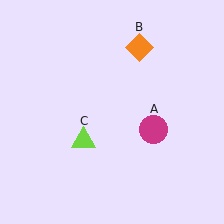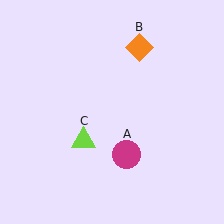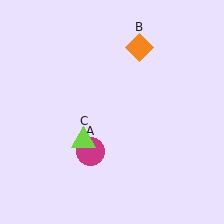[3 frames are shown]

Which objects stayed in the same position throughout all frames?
Orange diamond (object B) and lime triangle (object C) remained stationary.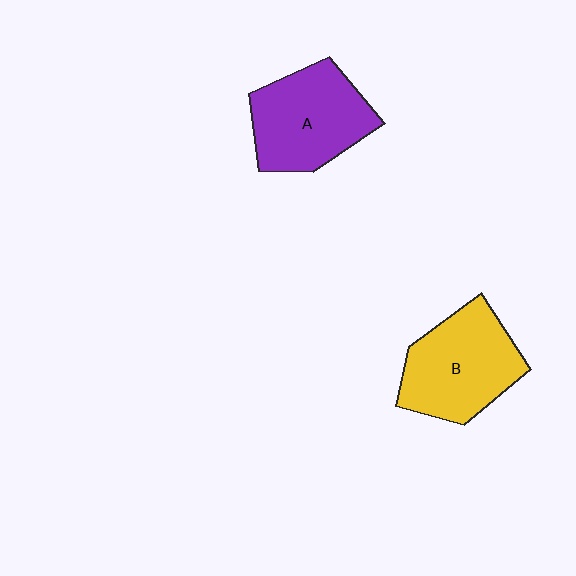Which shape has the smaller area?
Shape A (purple).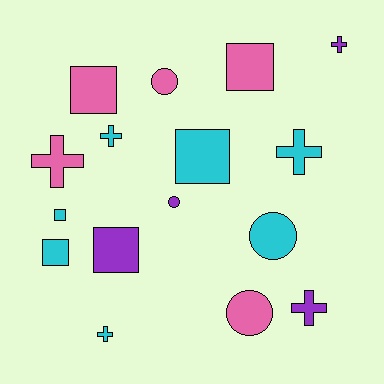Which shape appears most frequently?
Cross, with 6 objects.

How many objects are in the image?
There are 16 objects.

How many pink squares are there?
There are 2 pink squares.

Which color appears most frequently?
Cyan, with 7 objects.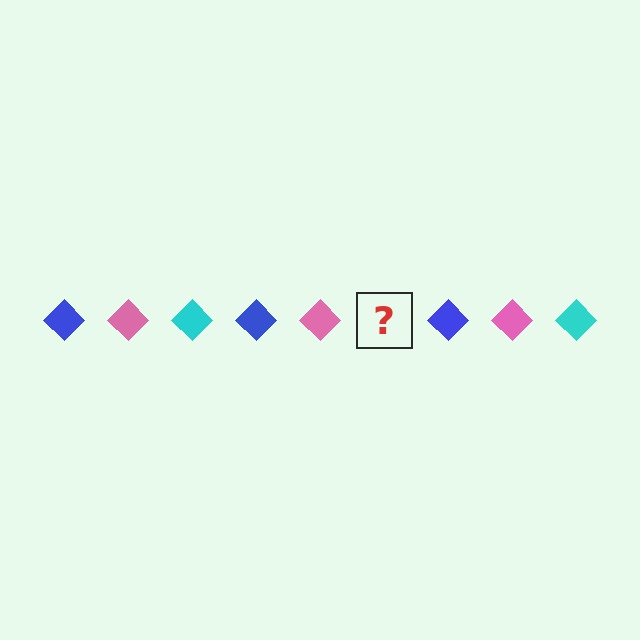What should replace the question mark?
The question mark should be replaced with a cyan diamond.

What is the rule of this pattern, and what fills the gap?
The rule is that the pattern cycles through blue, pink, cyan diamonds. The gap should be filled with a cyan diamond.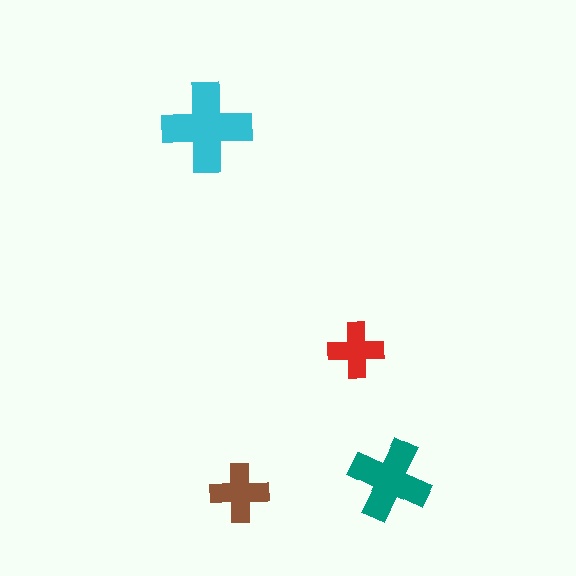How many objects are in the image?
There are 4 objects in the image.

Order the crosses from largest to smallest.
the cyan one, the teal one, the brown one, the red one.